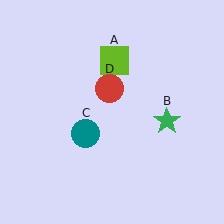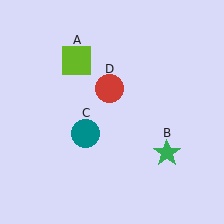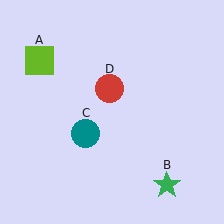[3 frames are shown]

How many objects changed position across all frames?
2 objects changed position: lime square (object A), green star (object B).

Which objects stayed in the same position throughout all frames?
Teal circle (object C) and red circle (object D) remained stationary.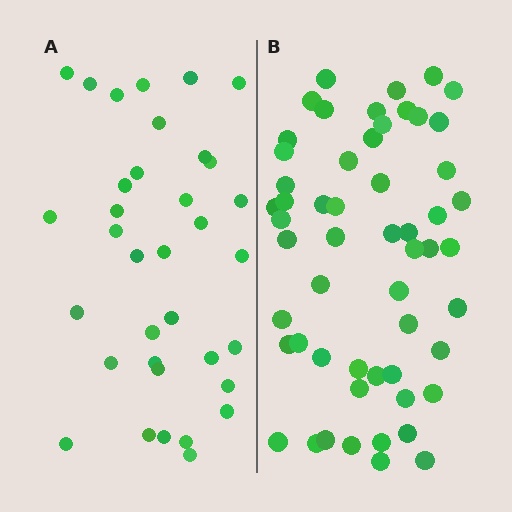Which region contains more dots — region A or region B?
Region B (the right region) has more dots.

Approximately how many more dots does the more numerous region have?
Region B has approximately 20 more dots than region A.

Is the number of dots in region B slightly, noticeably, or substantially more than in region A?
Region B has substantially more. The ratio is roughly 1.6 to 1.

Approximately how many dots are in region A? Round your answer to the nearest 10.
About 40 dots. (The exact count is 35, which rounds to 40.)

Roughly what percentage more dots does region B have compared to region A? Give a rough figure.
About 55% more.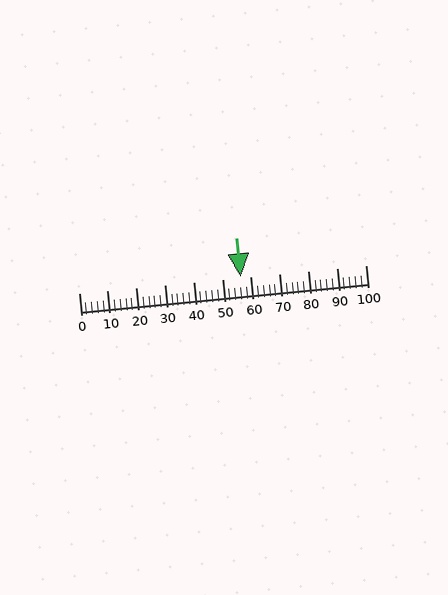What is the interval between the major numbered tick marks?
The major tick marks are spaced 10 units apart.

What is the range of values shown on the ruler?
The ruler shows values from 0 to 100.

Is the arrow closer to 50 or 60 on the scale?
The arrow is closer to 60.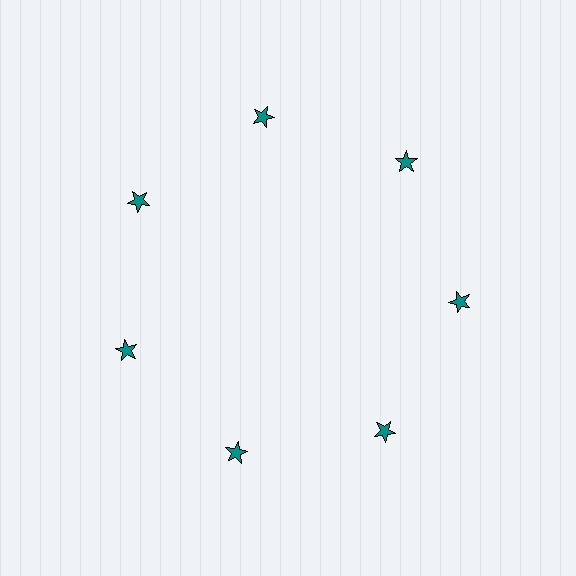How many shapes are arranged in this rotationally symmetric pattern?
There are 7 shapes, arranged in 7 groups of 1.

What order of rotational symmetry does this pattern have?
This pattern has 7-fold rotational symmetry.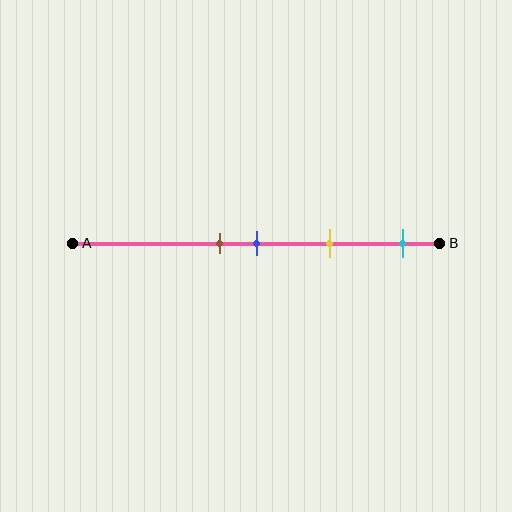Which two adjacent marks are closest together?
The brown and blue marks are the closest adjacent pair.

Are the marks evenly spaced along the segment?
No, the marks are not evenly spaced.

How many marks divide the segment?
There are 4 marks dividing the segment.